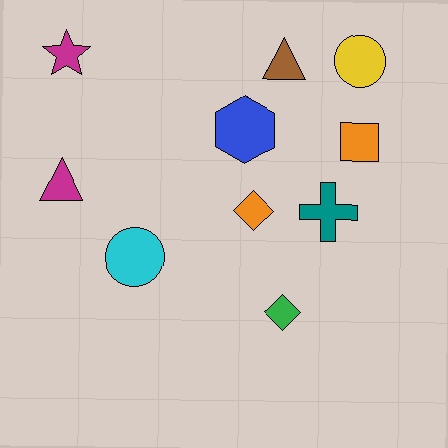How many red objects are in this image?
There are no red objects.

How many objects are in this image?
There are 10 objects.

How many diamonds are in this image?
There are 2 diamonds.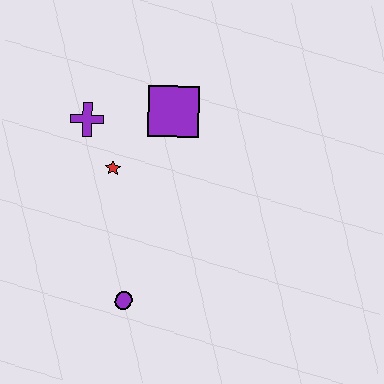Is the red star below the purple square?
Yes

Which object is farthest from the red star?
The purple circle is farthest from the red star.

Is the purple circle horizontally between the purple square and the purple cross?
Yes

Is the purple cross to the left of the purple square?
Yes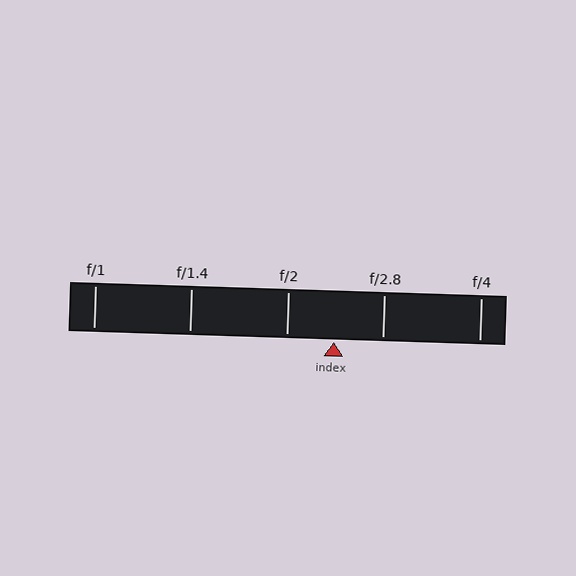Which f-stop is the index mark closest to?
The index mark is closest to f/2.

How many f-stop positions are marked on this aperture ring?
There are 5 f-stop positions marked.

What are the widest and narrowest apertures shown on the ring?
The widest aperture shown is f/1 and the narrowest is f/4.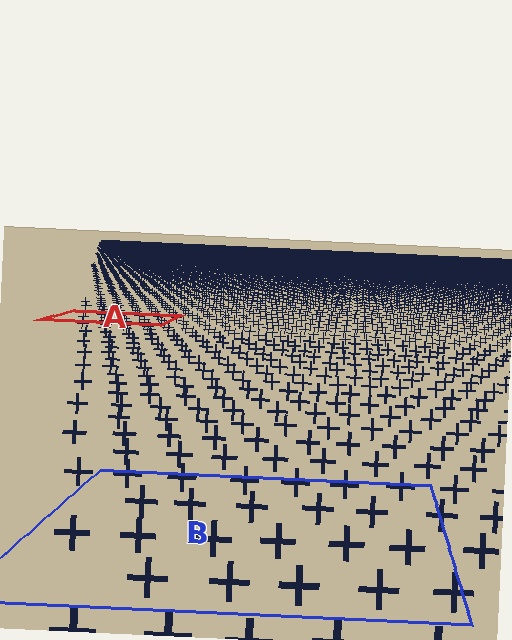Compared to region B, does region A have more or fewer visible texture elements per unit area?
Region A has more texture elements per unit area — they are packed more densely because it is farther away.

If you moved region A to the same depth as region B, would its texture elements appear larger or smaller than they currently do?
They would appear larger. At a closer depth, the same texture elements are projected at a bigger on-screen size.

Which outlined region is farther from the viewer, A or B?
Region A is farther from the viewer — the texture elements inside it appear smaller and more densely packed.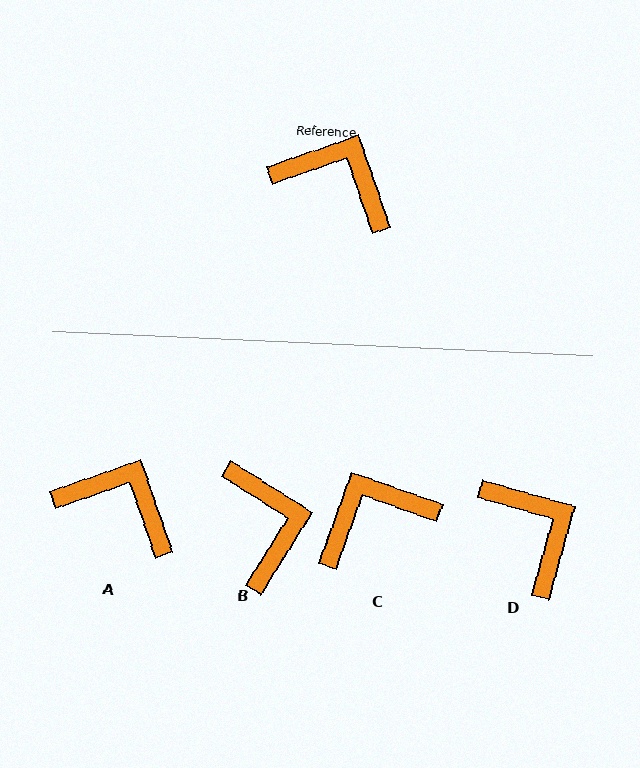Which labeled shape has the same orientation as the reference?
A.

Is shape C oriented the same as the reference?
No, it is off by about 51 degrees.